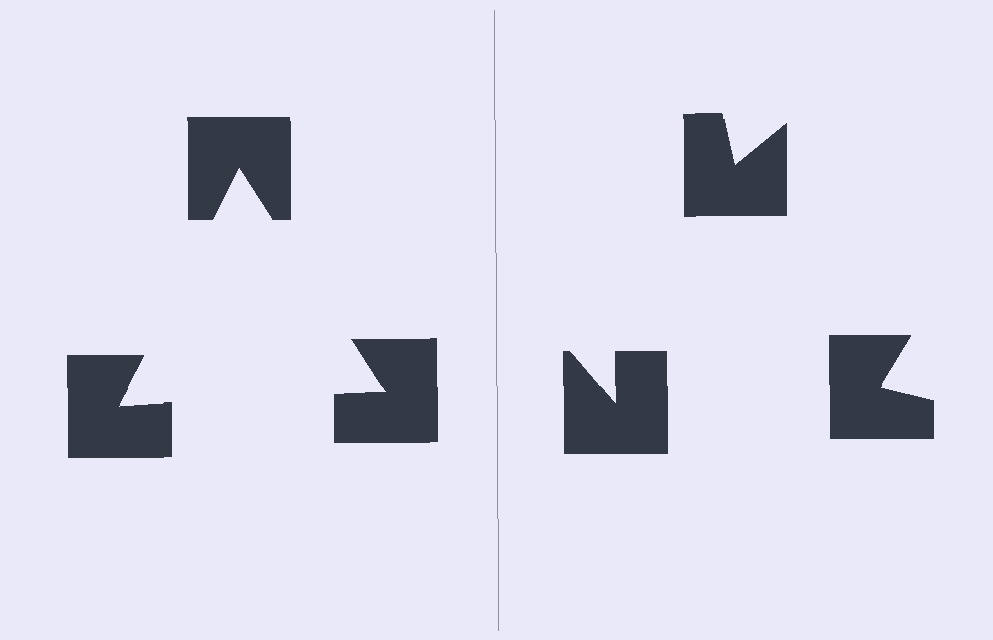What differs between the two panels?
The notched squares are positioned identically on both sides; only the wedge orientations differ. On the left they align to a triangle; on the right they are misaligned.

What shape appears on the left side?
An illusory triangle.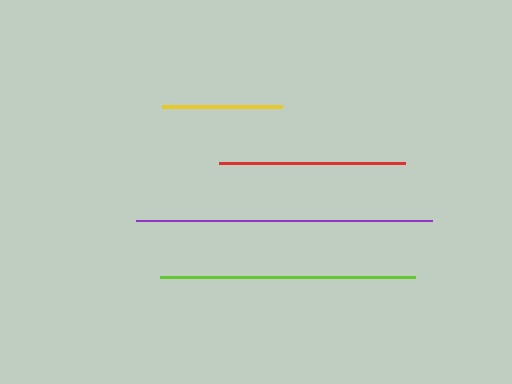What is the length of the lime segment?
The lime segment is approximately 255 pixels long.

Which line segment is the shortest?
The yellow line is the shortest at approximately 121 pixels.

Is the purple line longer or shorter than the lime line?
The purple line is longer than the lime line.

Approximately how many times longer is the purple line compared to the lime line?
The purple line is approximately 1.2 times the length of the lime line.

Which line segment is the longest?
The purple line is the longest at approximately 296 pixels.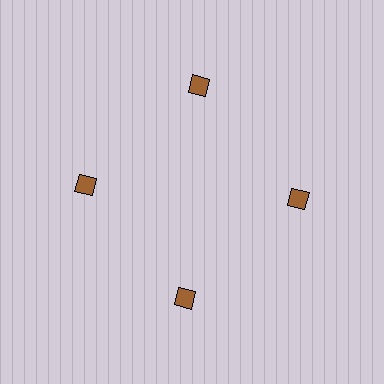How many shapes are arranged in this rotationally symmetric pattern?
There are 4 shapes, arranged in 4 groups of 1.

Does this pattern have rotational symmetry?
Yes, this pattern has 4-fold rotational symmetry. It looks the same after rotating 90 degrees around the center.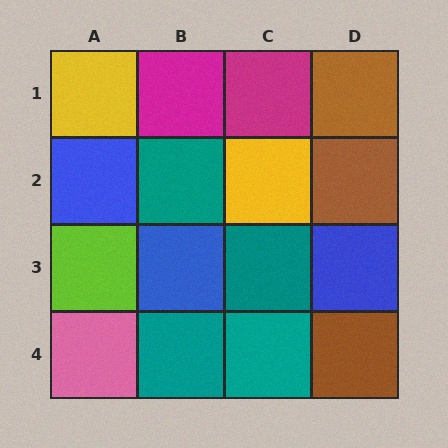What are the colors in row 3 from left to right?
Lime, blue, teal, blue.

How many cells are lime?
1 cell is lime.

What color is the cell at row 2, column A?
Blue.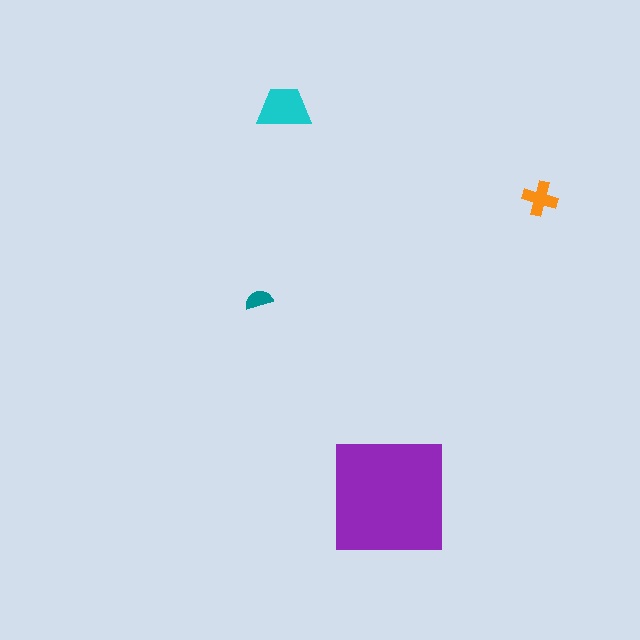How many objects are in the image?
There are 4 objects in the image.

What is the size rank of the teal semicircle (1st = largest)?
4th.